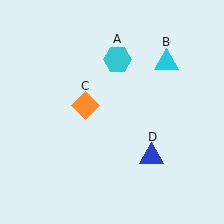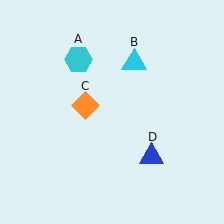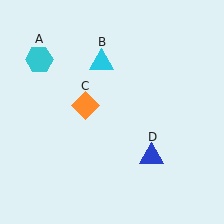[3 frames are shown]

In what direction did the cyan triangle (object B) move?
The cyan triangle (object B) moved left.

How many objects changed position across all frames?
2 objects changed position: cyan hexagon (object A), cyan triangle (object B).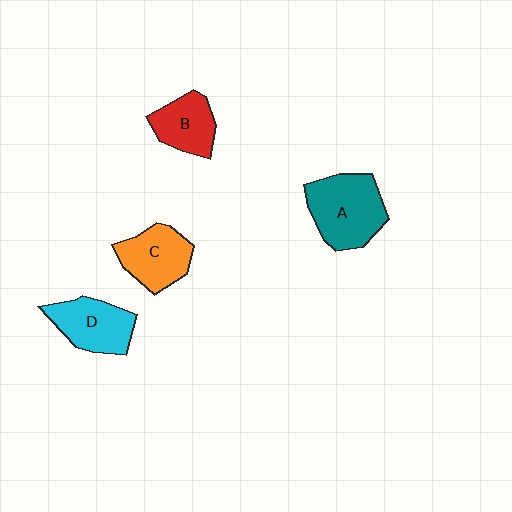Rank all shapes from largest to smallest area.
From largest to smallest: A (teal), D (cyan), C (orange), B (red).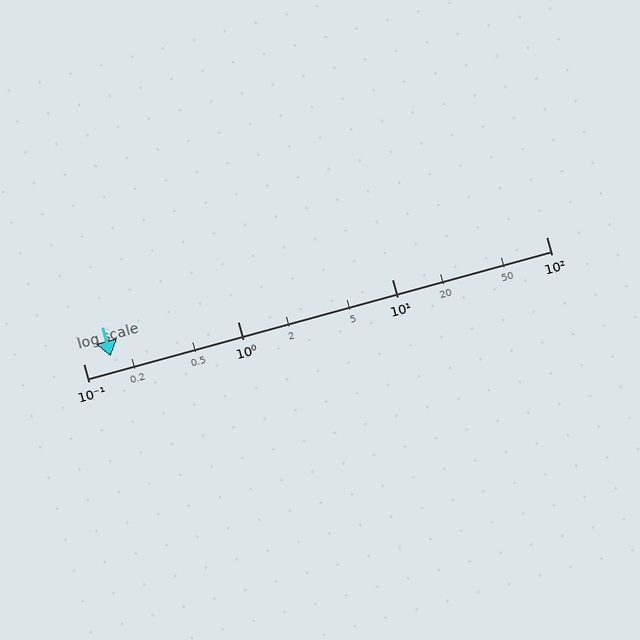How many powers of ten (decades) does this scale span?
The scale spans 3 decades, from 0.1 to 100.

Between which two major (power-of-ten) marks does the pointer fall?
The pointer is between 0.1 and 1.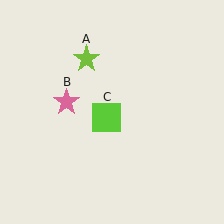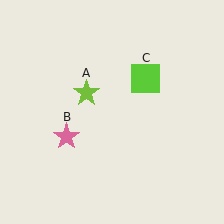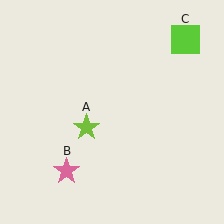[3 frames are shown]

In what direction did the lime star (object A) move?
The lime star (object A) moved down.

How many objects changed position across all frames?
3 objects changed position: lime star (object A), pink star (object B), lime square (object C).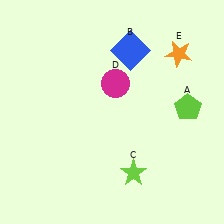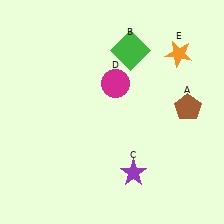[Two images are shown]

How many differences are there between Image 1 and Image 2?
There are 3 differences between the two images.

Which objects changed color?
A changed from lime to brown. B changed from blue to green. C changed from lime to purple.